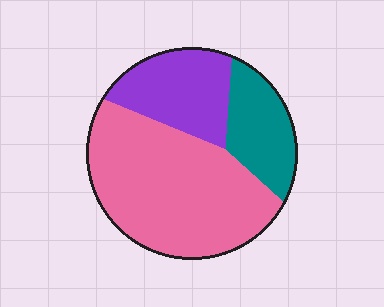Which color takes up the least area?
Teal, at roughly 20%.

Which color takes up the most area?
Pink, at roughly 55%.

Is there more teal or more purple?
Purple.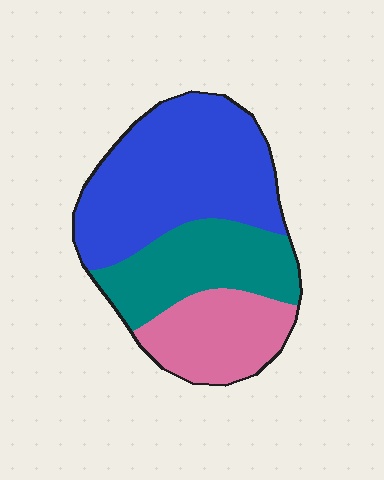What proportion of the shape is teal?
Teal takes up about one quarter (1/4) of the shape.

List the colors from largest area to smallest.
From largest to smallest: blue, teal, pink.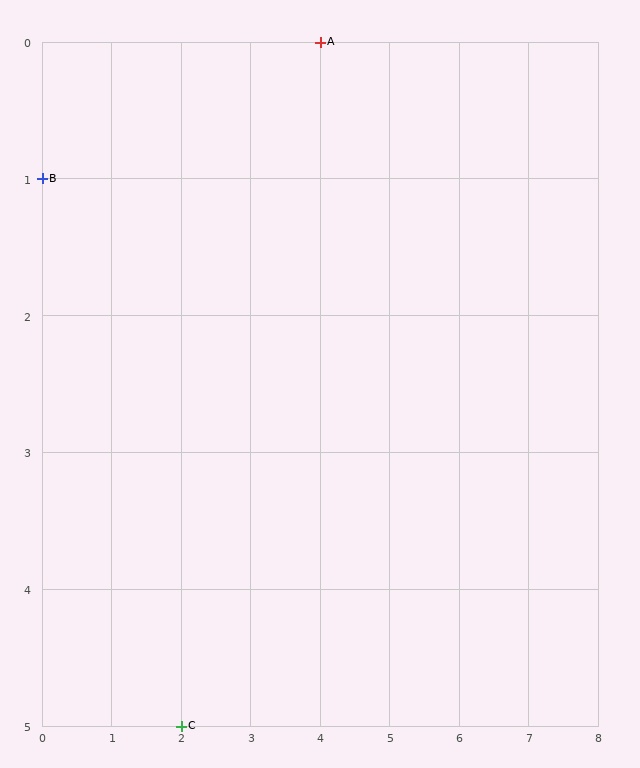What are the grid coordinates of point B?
Point B is at grid coordinates (0, 1).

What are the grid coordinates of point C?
Point C is at grid coordinates (2, 5).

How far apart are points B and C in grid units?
Points B and C are 2 columns and 4 rows apart (about 4.5 grid units diagonally).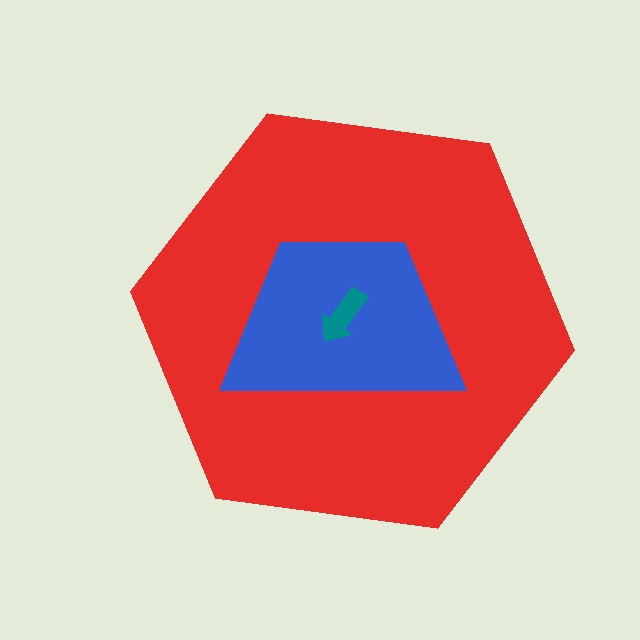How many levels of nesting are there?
3.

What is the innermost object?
The teal arrow.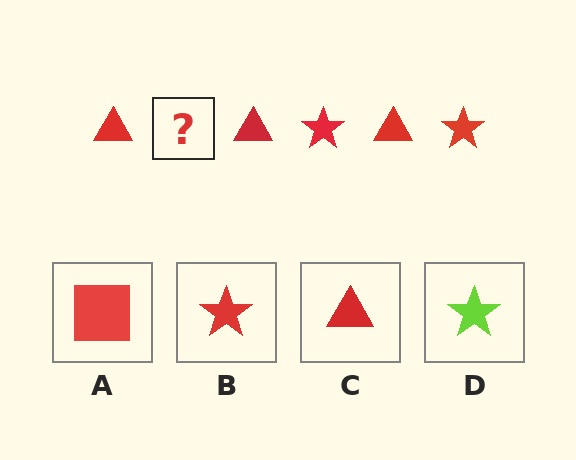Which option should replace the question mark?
Option B.